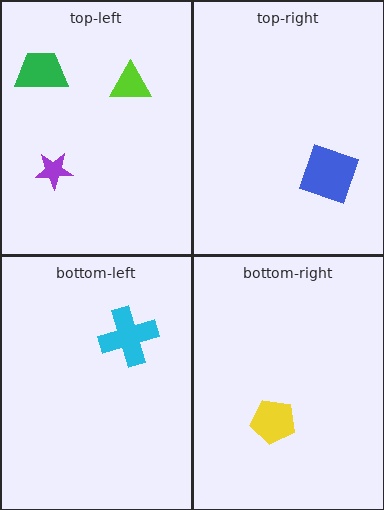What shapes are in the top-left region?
The purple star, the green trapezoid, the lime triangle.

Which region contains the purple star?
The top-left region.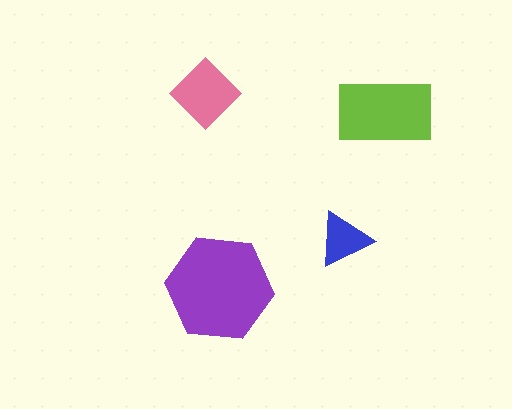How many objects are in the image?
There are 4 objects in the image.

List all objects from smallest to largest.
The blue triangle, the pink diamond, the lime rectangle, the purple hexagon.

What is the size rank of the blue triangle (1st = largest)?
4th.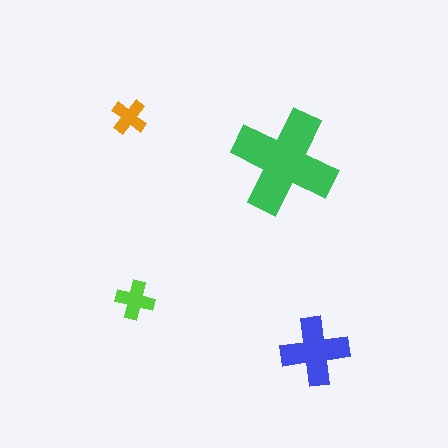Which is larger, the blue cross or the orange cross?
The blue one.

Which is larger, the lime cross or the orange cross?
The lime one.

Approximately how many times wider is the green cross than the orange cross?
About 3 times wider.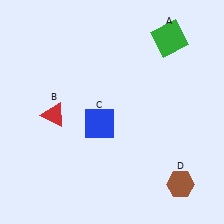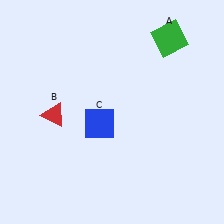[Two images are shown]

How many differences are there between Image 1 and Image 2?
There is 1 difference between the two images.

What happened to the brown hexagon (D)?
The brown hexagon (D) was removed in Image 2. It was in the bottom-right area of Image 1.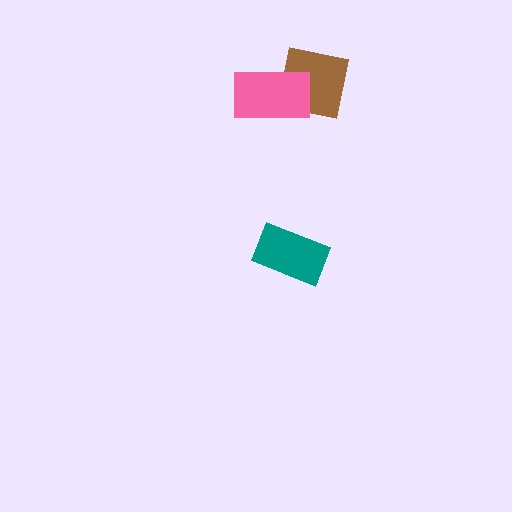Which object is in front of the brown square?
The pink rectangle is in front of the brown square.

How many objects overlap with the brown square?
1 object overlaps with the brown square.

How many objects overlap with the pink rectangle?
1 object overlaps with the pink rectangle.